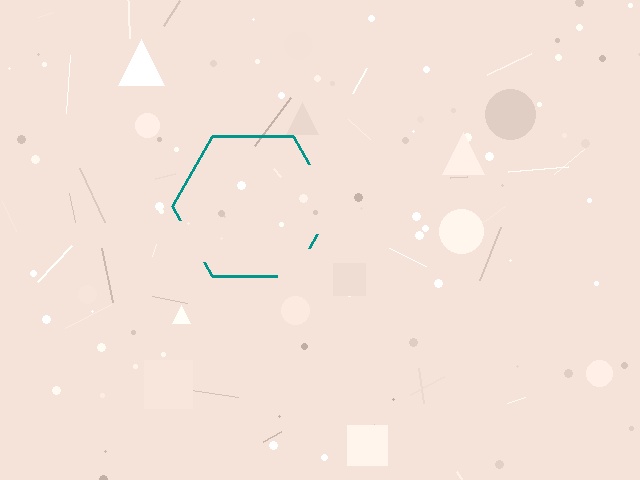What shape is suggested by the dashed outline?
The dashed outline suggests a hexagon.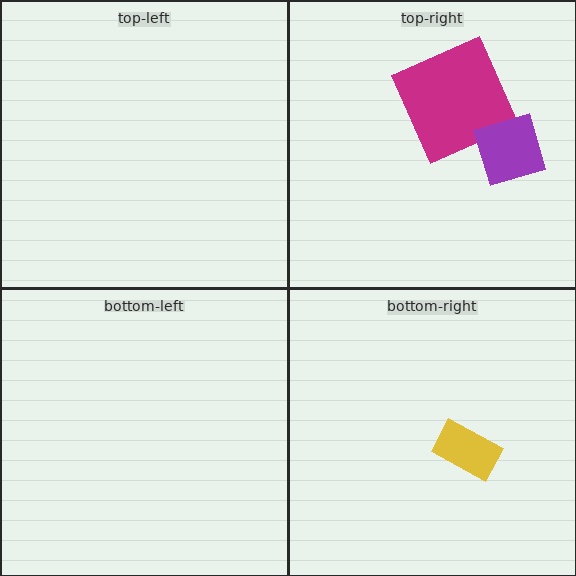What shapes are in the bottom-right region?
The yellow rectangle.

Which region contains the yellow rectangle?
The bottom-right region.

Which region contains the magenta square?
The top-right region.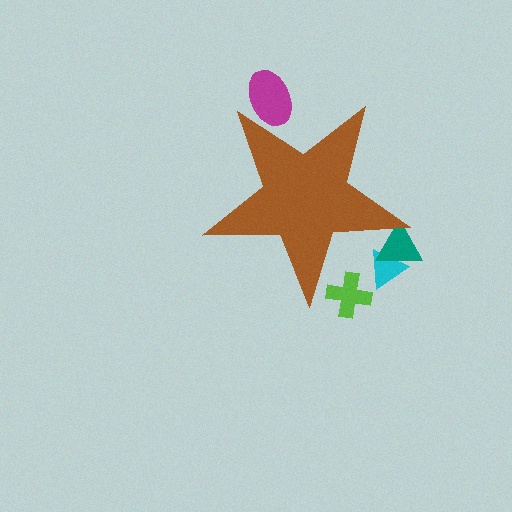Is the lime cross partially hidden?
Yes, the lime cross is partially hidden behind the brown star.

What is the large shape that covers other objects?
A brown star.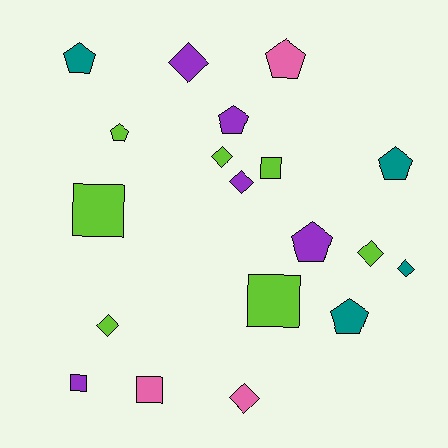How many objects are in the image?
There are 19 objects.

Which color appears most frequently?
Lime, with 7 objects.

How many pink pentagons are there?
There is 1 pink pentagon.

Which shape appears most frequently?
Pentagon, with 7 objects.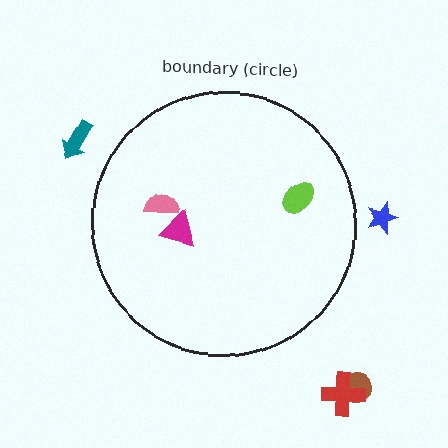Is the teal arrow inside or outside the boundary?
Outside.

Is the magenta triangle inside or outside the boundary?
Inside.